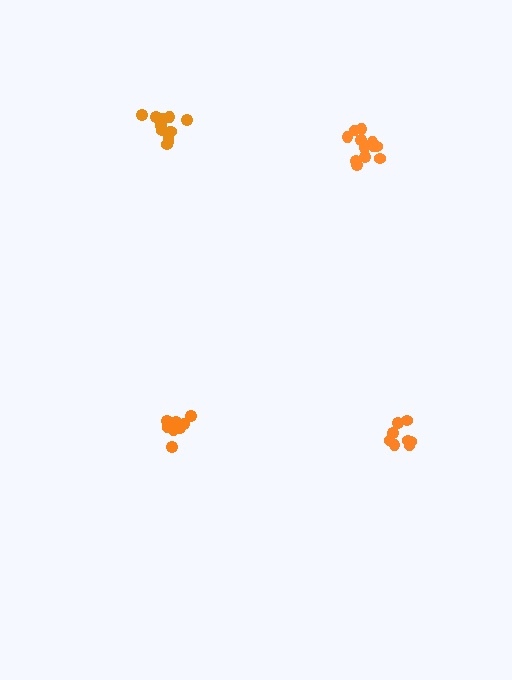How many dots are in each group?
Group 1: 12 dots, Group 2: 10 dots, Group 3: 8 dots, Group 4: 12 dots (42 total).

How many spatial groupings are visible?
There are 4 spatial groupings.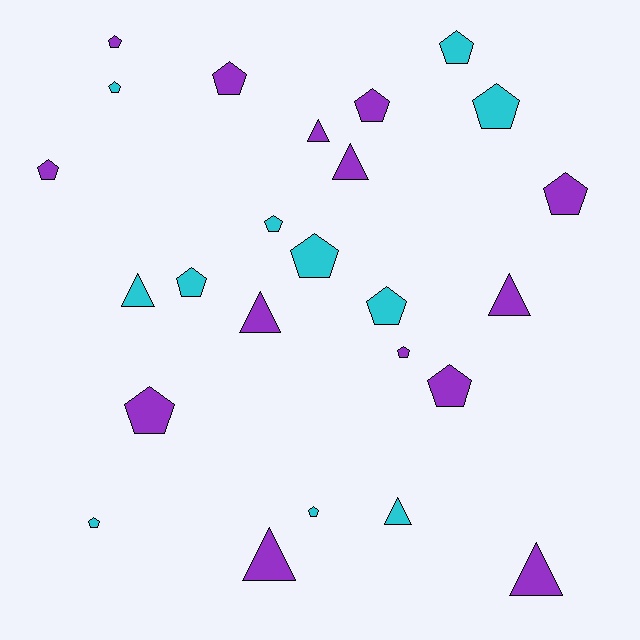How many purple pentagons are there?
There are 8 purple pentagons.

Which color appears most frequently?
Purple, with 14 objects.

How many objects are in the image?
There are 25 objects.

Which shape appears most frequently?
Pentagon, with 17 objects.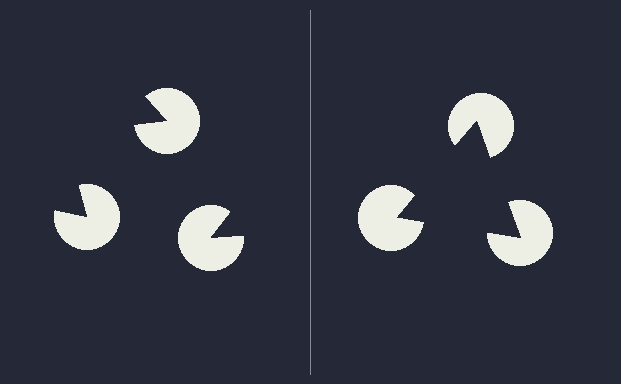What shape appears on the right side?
An illusory triangle.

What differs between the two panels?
The pac-man discs are positioned identically on both sides; only the wedge orientations differ. On the right they align to a triangle; on the left they are misaligned.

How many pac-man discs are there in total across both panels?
6 — 3 on each side.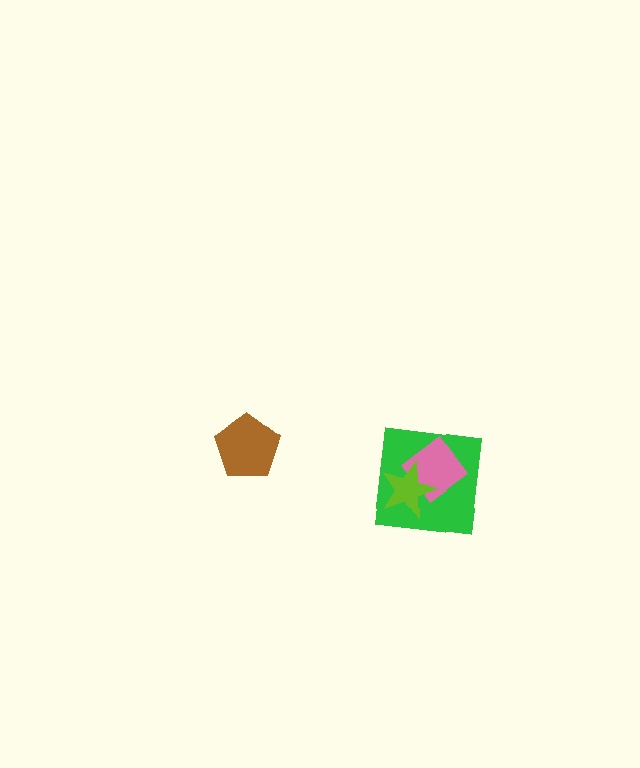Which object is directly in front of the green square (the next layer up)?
The pink diamond is directly in front of the green square.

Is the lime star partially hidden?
No, no other shape covers it.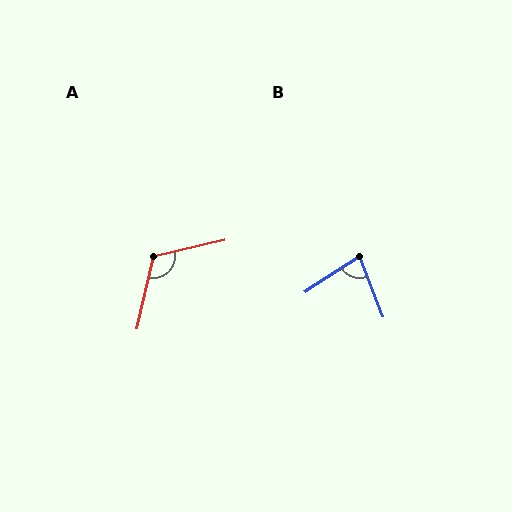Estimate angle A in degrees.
Approximately 116 degrees.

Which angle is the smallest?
B, at approximately 79 degrees.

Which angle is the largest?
A, at approximately 116 degrees.